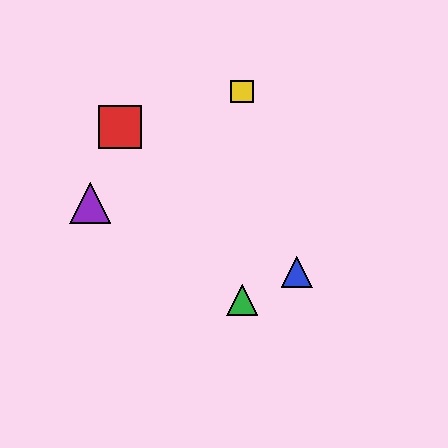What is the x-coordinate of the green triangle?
The green triangle is at x≈242.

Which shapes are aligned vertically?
The green triangle, the yellow square are aligned vertically.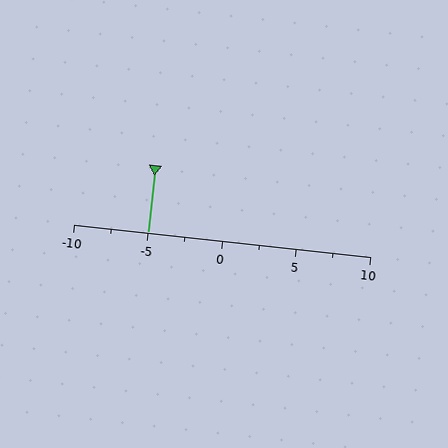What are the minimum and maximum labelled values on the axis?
The axis runs from -10 to 10.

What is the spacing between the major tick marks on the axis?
The major ticks are spaced 5 apart.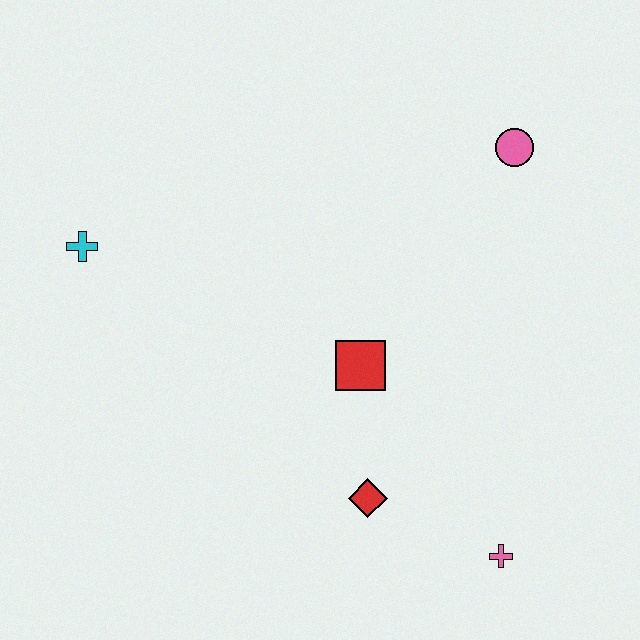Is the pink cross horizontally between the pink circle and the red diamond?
Yes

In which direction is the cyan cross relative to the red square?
The cyan cross is to the left of the red square.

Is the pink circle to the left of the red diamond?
No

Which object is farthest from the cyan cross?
The pink cross is farthest from the cyan cross.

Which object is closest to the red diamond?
The red square is closest to the red diamond.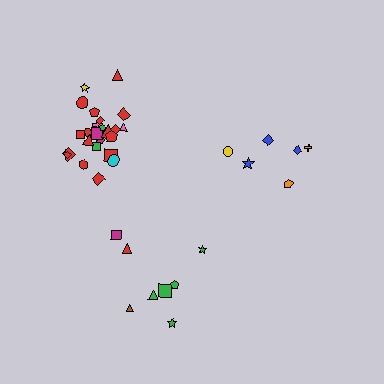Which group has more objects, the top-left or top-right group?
The top-left group.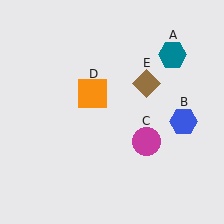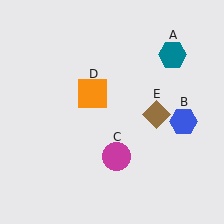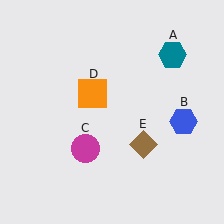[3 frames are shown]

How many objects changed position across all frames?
2 objects changed position: magenta circle (object C), brown diamond (object E).